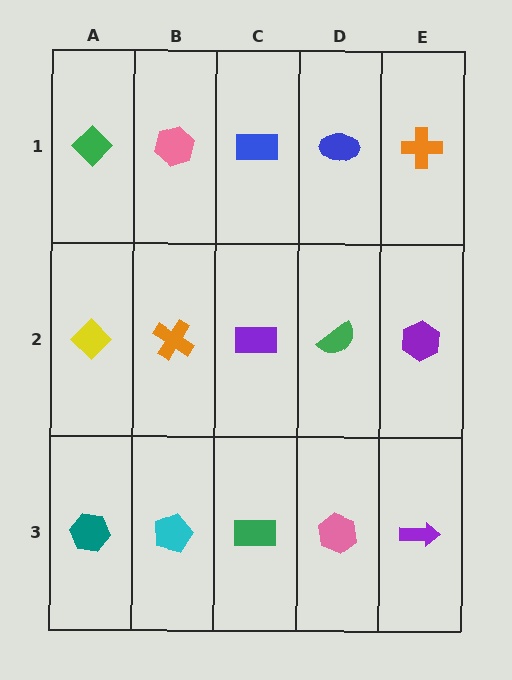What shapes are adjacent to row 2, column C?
A blue rectangle (row 1, column C), a green rectangle (row 3, column C), an orange cross (row 2, column B), a green semicircle (row 2, column D).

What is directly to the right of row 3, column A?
A cyan pentagon.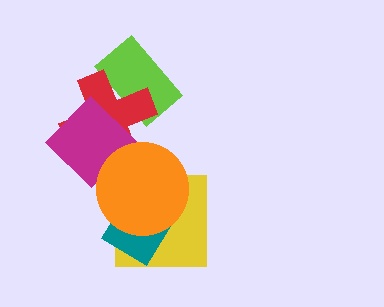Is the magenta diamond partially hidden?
Yes, it is partially covered by another shape.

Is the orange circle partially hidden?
No, no other shape covers it.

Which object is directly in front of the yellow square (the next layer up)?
The teal diamond is directly in front of the yellow square.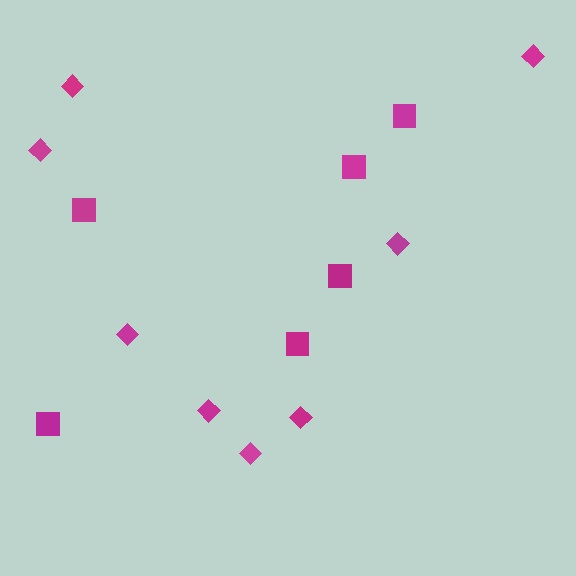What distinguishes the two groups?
There are 2 groups: one group of diamonds (8) and one group of squares (6).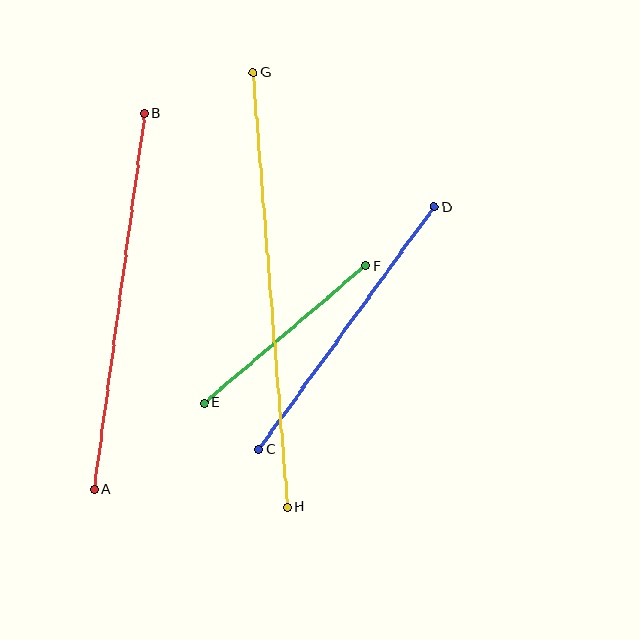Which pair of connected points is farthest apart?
Points G and H are farthest apart.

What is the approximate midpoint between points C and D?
The midpoint is at approximately (346, 328) pixels.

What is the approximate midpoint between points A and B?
The midpoint is at approximately (119, 301) pixels.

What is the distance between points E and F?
The distance is approximately 212 pixels.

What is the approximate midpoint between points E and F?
The midpoint is at approximately (285, 334) pixels.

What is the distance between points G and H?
The distance is approximately 436 pixels.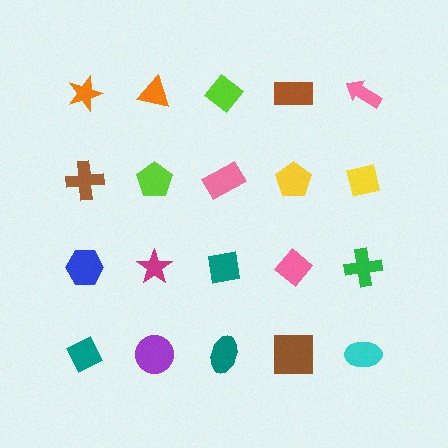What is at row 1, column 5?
A pink arrow.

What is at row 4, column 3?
A teal ellipse.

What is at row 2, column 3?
A pink rectangle.